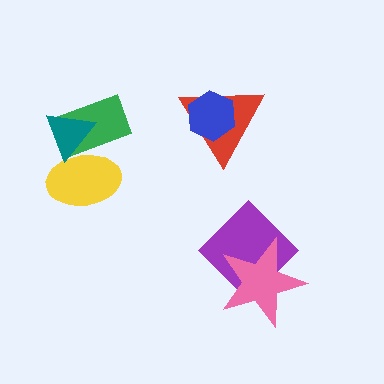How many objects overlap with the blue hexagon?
1 object overlaps with the blue hexagon.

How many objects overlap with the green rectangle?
2 objects overlap with the green rectangle.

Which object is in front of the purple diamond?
The pink star is in front of the purple diamond.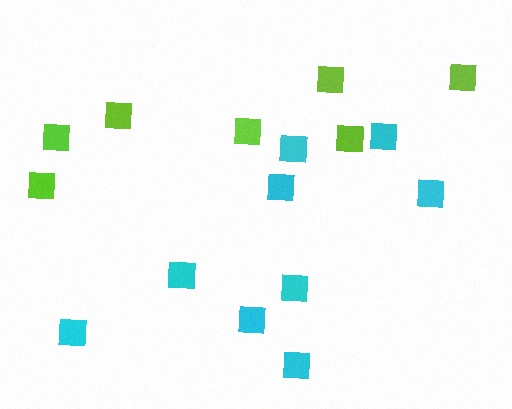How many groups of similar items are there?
There are 2 groups: one group of cyan squares (9) and one group of lime squares (7).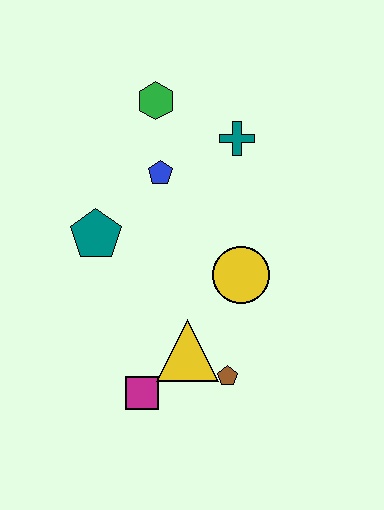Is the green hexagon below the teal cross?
No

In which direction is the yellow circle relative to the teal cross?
The yellow circle is below the teal cross.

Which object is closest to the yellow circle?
The yellow triangle is closest to the yellow circle.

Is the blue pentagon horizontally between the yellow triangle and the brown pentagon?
No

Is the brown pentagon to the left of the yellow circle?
Yes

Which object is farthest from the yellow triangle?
The green hexagon is farthest from the yellow triangle.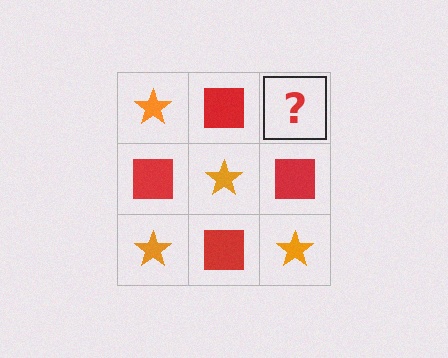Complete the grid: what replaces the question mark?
The question mark should be replaced with an orange star.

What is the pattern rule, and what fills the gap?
The rule is that it alternates orange star and red square in a checkerboard pattern. The gap should be filled with an orange star.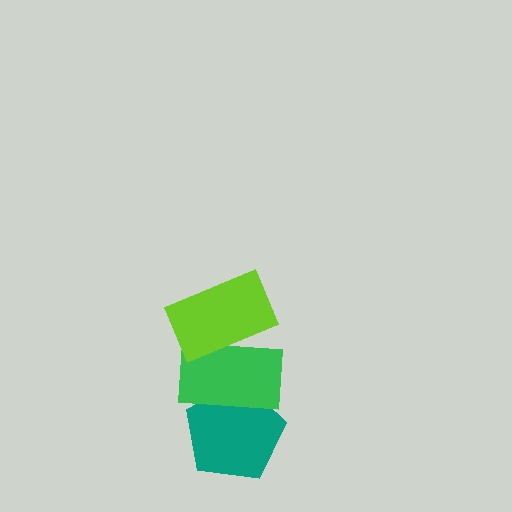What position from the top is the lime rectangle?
The lime rectangle is 1st from the top.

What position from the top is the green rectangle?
The green rectangle is 2nd from the top.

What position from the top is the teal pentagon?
The teal pentagon is 3rd from the top.